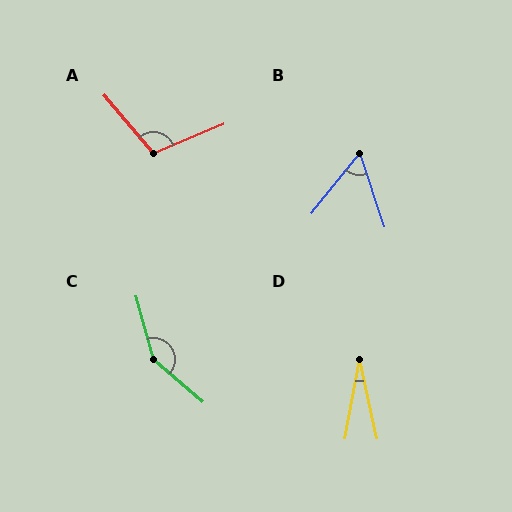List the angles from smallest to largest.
D (23°), B (57°), A (107°), C (145°).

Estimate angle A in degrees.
Approximately 107 degrees.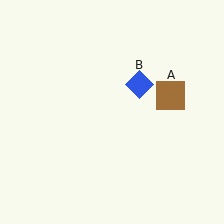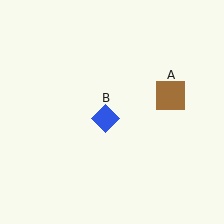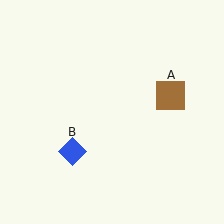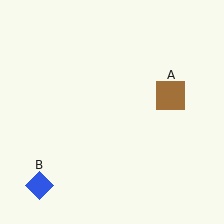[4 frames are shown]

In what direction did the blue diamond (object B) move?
The blue diamond (object B) moved down and to the left.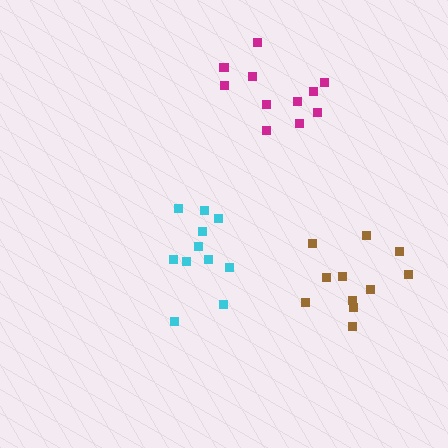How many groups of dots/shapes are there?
There are 3 groups.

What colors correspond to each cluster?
The clusters are colored: brown, cyan, magenta.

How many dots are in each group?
Group 1: 11 dots, Group 2: 11 dots, Group 3: 12 dots (34 total).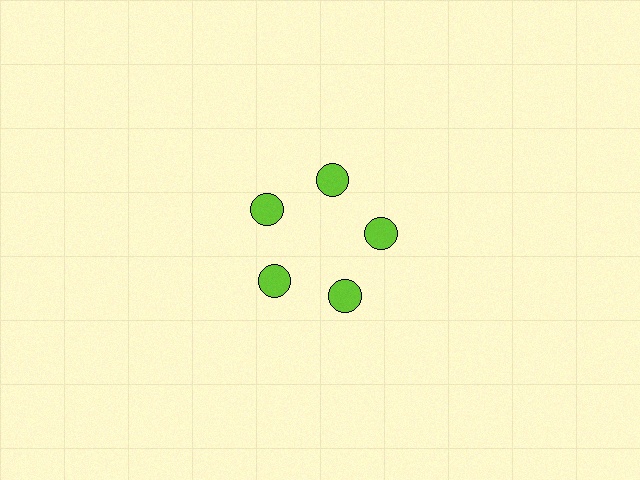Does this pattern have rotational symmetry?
Yes, this pattern has 5-fold rotational symmetry. It looks the same after rotating 72 degrees around the center.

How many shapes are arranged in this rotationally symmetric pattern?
There are 5 shapes, arranged in 5 groups of 1.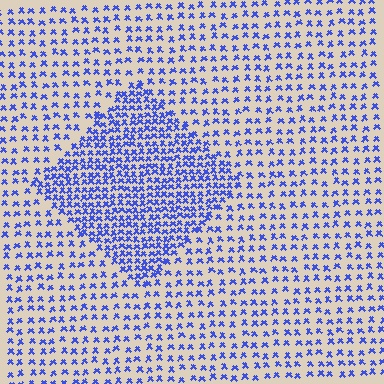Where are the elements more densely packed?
The elements are more densely packed inside the diamond boundary.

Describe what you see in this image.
The image contains small blue elements arranged at two different densities. A diamond-shaped region is visible where the elements are more densely packed than the surrounding area.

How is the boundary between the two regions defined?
The boundary is defined by a change in element density (approximately 2.1x ratio). All elements are the same color, size, and shape.